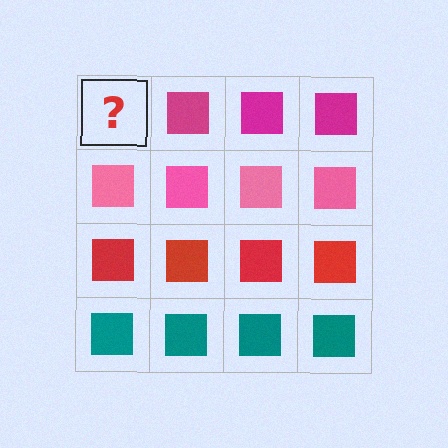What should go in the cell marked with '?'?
The missing cell should contain a magenta square.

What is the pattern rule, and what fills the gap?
The rule is that each row has a consistent color. The gap should be filled with a magenta square.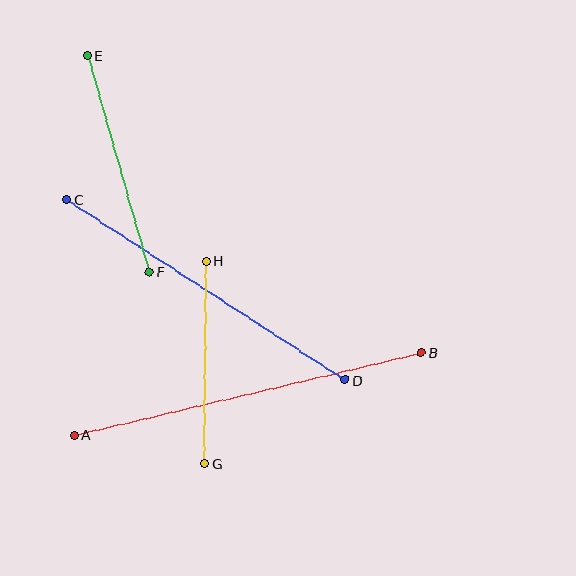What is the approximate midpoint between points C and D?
The midpoint is at approximately (206, 290) pixels.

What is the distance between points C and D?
The distance is approximately 332 pixels.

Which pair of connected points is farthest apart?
Points A and B are farthest apart.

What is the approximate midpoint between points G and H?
The midpoint is at approximately (205, 362) pixels.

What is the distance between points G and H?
The distance is approximately 203 pixels.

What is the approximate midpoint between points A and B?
The midpoint is at approximately (248, 394) pixels.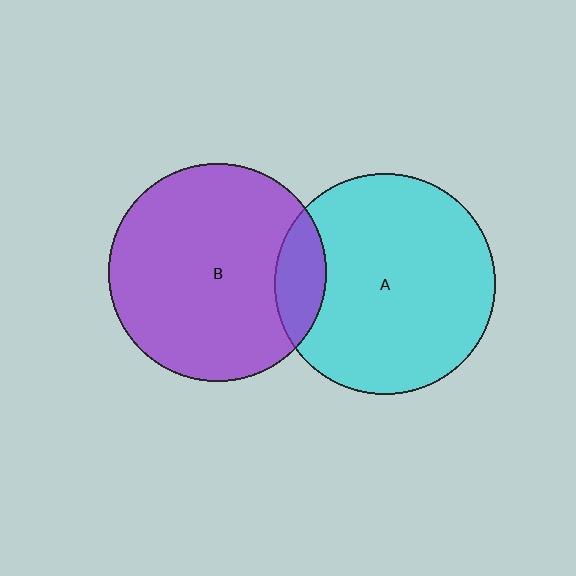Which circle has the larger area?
Circle A (cyan).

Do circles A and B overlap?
Yes.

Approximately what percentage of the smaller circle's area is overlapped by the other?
Approximately 15%.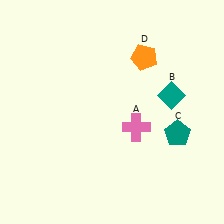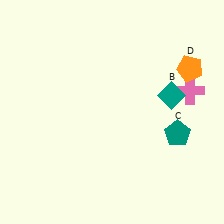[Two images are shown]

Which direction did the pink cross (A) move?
The pink cross (A) moved right.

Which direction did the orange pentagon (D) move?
The orange pentagon (D) moved right.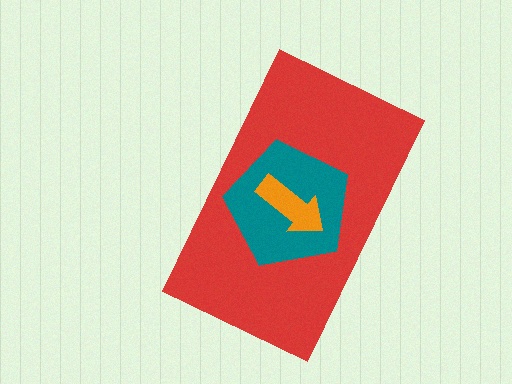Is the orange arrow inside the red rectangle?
Yes.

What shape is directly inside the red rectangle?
The teal pentagon.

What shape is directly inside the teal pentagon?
The orange arrow.